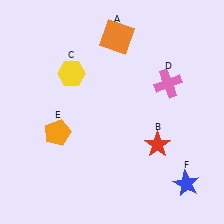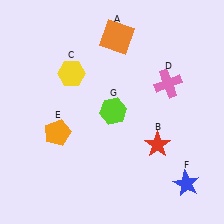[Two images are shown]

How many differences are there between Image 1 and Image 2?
There is 1 difference between the two images.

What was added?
A lime hexagon (G) was added in Image 2.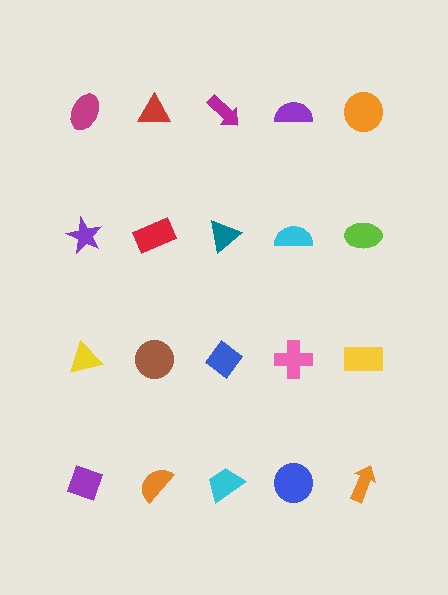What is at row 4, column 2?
An orange semicircle.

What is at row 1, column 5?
An orange circle.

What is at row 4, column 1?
A purple diamond.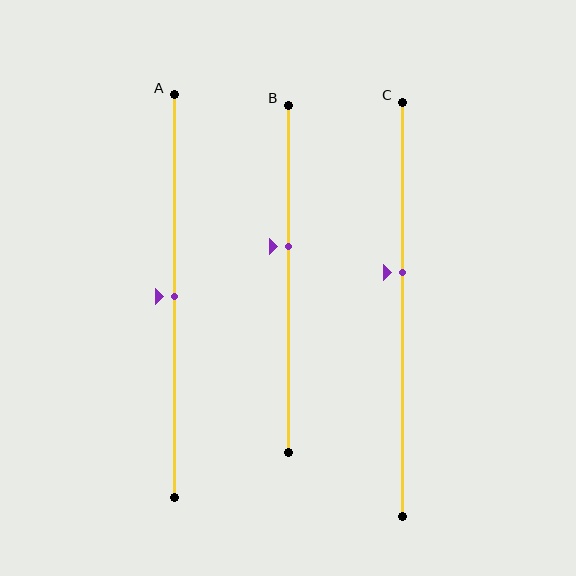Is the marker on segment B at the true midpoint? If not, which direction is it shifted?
No, the marker on segment B is shifted upward by about 9% of the segment length.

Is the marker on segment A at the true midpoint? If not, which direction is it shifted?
Yes, the marker on segment A is at the true midpoint.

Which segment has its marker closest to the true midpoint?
Segment A has its marker closest to the true midpoint.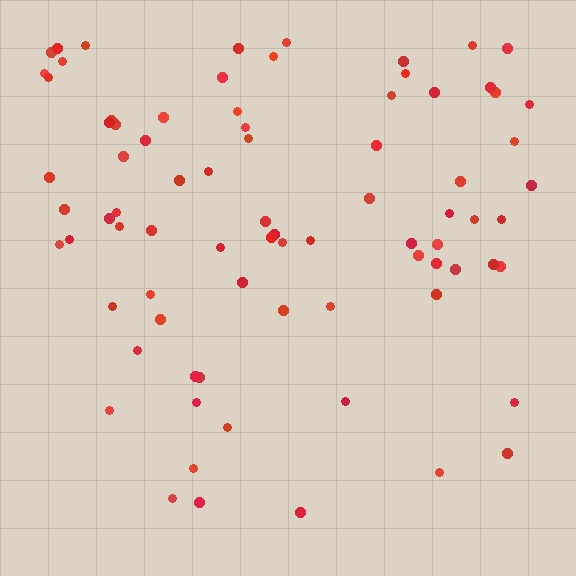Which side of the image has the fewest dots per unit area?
The bottom.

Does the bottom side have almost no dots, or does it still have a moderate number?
Still a moderate number, just noticeably fewer than the top.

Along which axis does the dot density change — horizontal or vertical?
Vertical.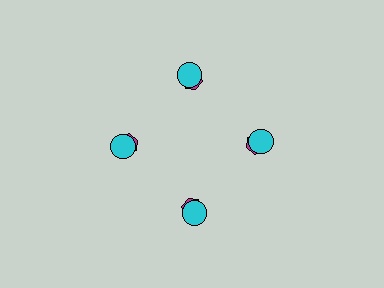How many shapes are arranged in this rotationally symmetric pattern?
There are 8 shapes, arranged in 4 groups of 2.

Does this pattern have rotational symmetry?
Yes, this pattern has 4-fold rotational symmetry. It looks the same after rotating 90 degrees around the center.